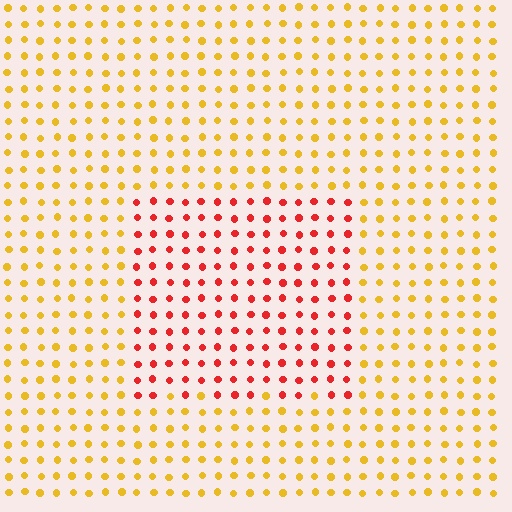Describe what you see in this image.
The image is filled with small yellow elements in a uniform arrangement. A rectangle-shaped region is visible where the elements are tinted to a slightly different hue, forming a subtle color boundary.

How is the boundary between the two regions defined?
The boundary is defined purely by a slight shift in hue (about 48 degrees). Spacing, size, and orientation are identical on both sides.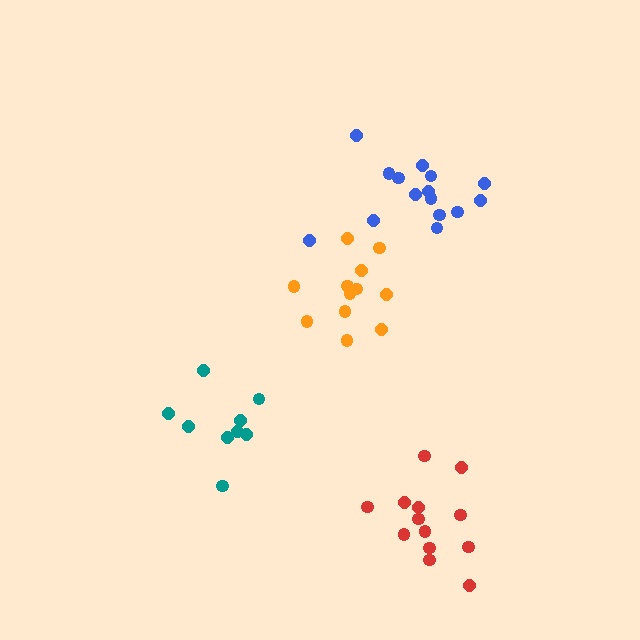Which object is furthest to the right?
The red cluster is rightmost.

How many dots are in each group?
Group 1: 12 dots, Group 2: 13 dots, Group 3: 9 dots, Group 4: 15 dots (49 total).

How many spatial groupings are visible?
There are 4 spatial groupings.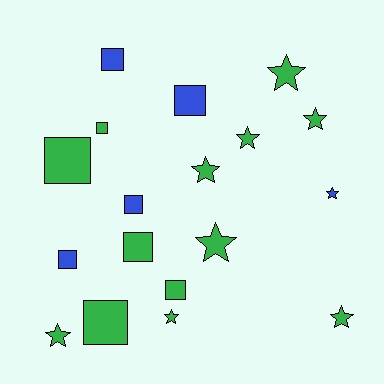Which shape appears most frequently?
Star, with 9 objects.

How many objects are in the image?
There are 18 objects.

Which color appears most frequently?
Green, with 13 objects.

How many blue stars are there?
There is 1 blue star.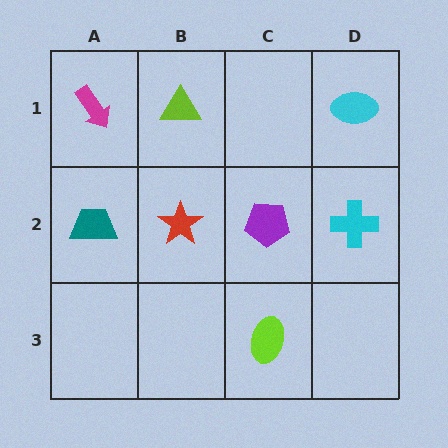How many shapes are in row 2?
4 shapes.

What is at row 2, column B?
A red star.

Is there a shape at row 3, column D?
No, that cell is empty.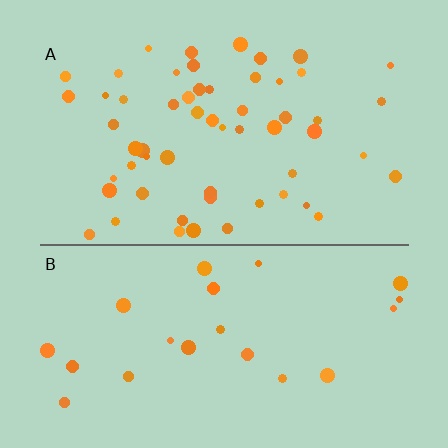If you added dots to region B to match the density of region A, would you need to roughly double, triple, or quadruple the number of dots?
Approximately triple.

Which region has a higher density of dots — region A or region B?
A (the top).